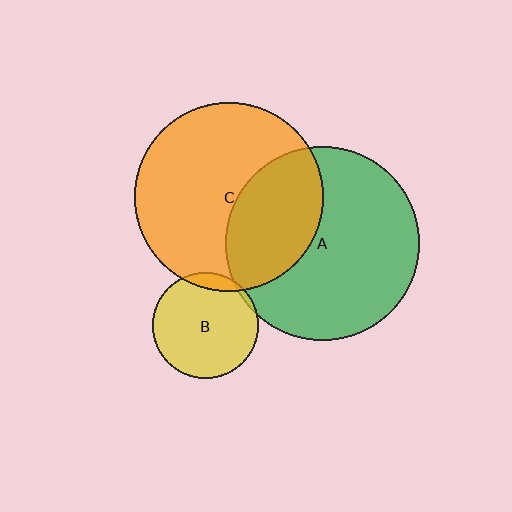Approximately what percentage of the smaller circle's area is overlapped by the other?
Approximately 35%.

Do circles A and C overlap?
Yes.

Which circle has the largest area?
Circle A (green).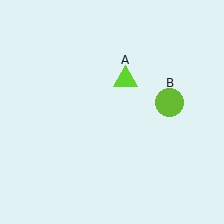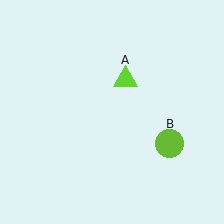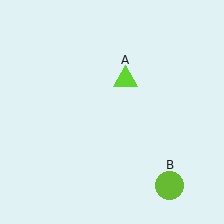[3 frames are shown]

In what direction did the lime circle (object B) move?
The lime circle (object B) moved down.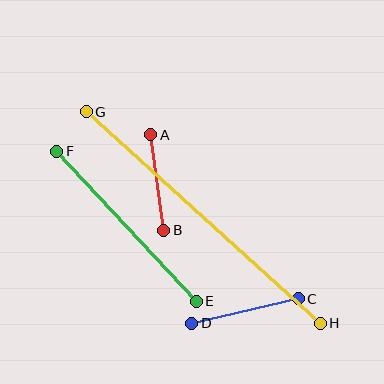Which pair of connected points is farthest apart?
Points G and H are farthest apart.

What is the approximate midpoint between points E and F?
The midpoint is at approximately (126, 226) pixels.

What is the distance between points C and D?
The distance is approximately 109 pixels.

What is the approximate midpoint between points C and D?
The midpoint is at approximately (245, 311) pixels.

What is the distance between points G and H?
The distance is approximately 315 pixels.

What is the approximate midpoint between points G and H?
The midpoint is at approximately (203, 218) pixels.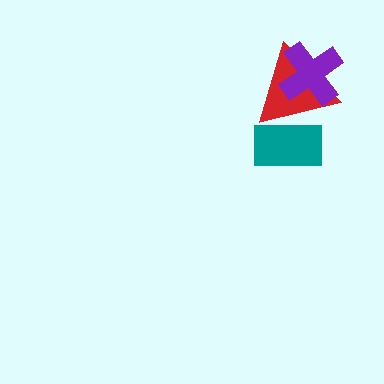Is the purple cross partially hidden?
No, no other shape covers it.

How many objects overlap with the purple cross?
1 object overlaps with the purple cross.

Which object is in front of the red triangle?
The purple cross is in front of the red triangle.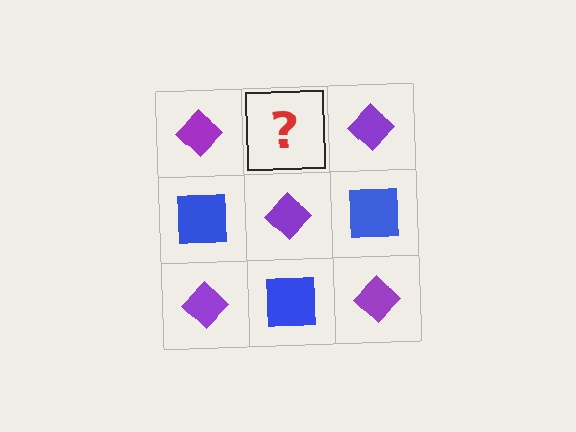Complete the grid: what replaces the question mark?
The question mark should be replaced with a blue square.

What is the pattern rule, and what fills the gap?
The rule is that it alternates purple diamond and blue square in a checkerboard pattern. The gap should be filled with a blue square.